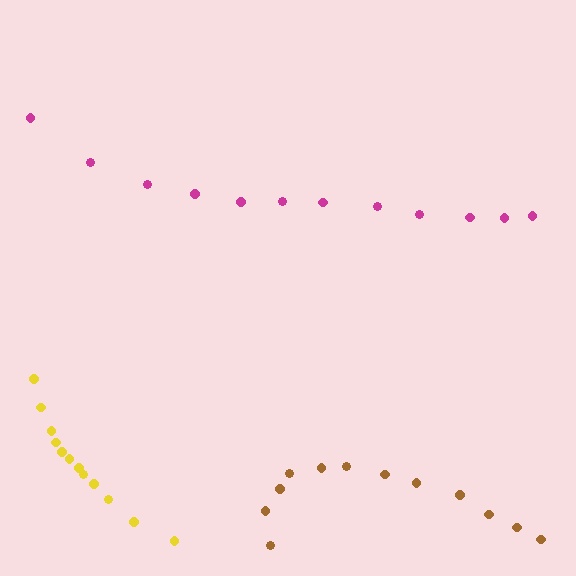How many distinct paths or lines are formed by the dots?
There are 3 distinct paths.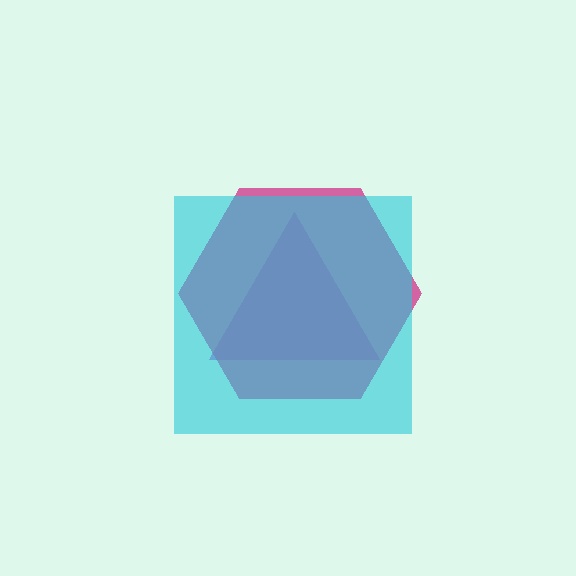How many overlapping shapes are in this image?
There are 3 overlapping shapes in the image.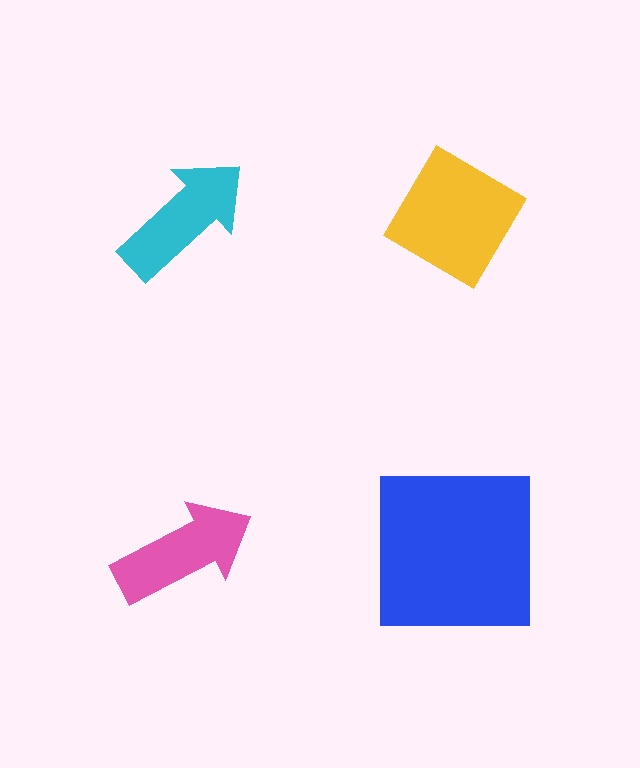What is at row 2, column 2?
A blue square.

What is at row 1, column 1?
A cyan arrow.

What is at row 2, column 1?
A pink arrow.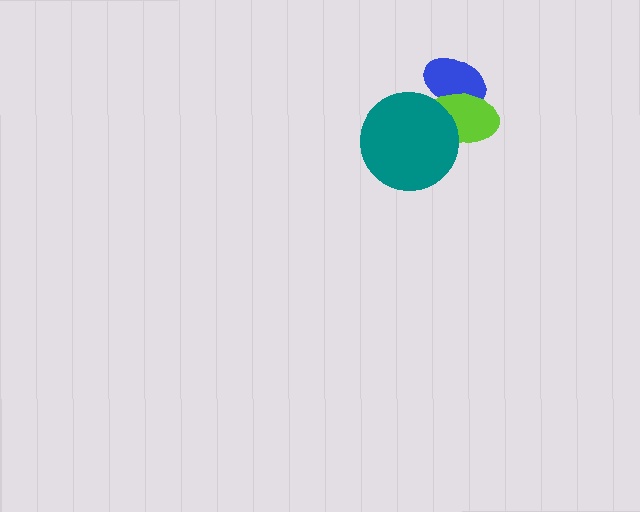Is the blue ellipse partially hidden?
Yes, it is partially covered by another shape.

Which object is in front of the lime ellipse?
The teal circle is in front of the lime ellipse.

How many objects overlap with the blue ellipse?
1 object overlaps with the blue ellipse.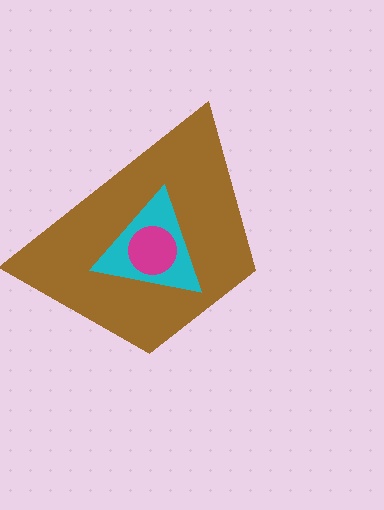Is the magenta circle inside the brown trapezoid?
Yes.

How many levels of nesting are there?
3.